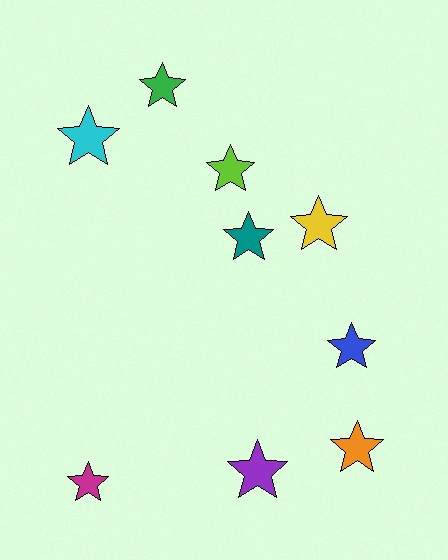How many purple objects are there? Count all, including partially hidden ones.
There is 1 purple object.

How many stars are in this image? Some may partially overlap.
There are 9 stars.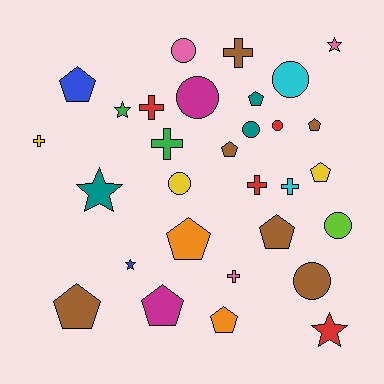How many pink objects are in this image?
There are 3 pink objects.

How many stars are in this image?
There are 5 stars.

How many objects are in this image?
There are 30 objects.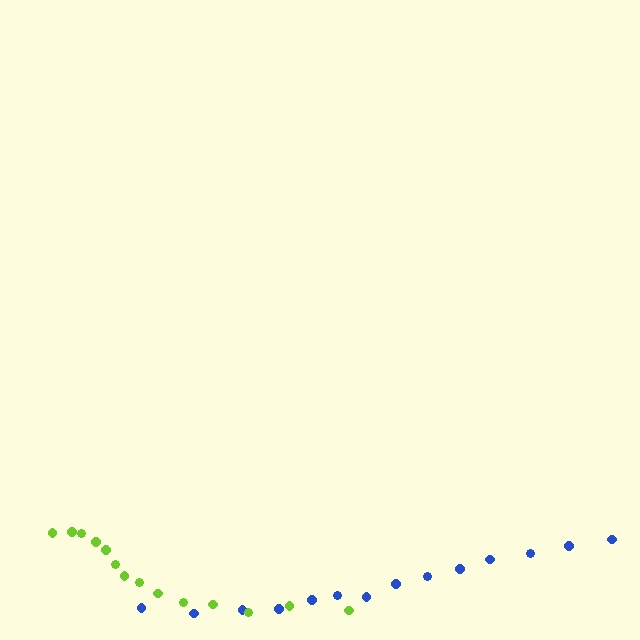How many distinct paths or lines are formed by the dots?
There are 2 distinct paths.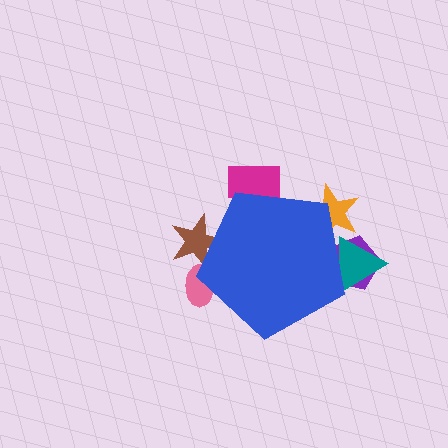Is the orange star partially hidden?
Yes, the orange star is partially hidden behind the blue pentagon.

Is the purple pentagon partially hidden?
Yes, the purple pentagon is partially hidden behind the blue pentagon.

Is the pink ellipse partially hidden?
Yes, the pink ellipse is partially hidden behind the blue pentagon.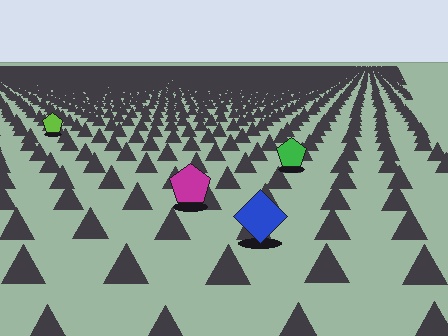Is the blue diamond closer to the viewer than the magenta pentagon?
Yes. The blue diamond is closer — you can tell from the texture gradient: the ground texture is coarser near it.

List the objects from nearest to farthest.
From nearest to farthest: the blue diamond, the magenta pentagon, the green pentagon, the lime pentagon.